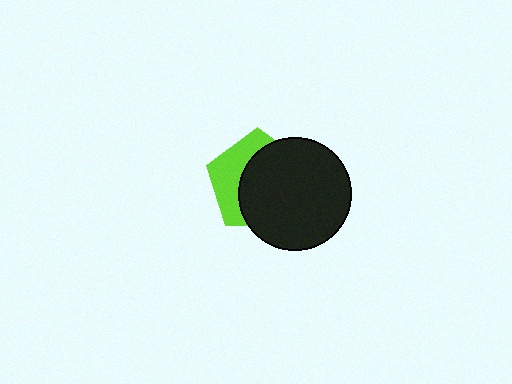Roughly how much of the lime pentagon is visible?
A small part of it is visible (roughly 37%).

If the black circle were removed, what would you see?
You would see the complete lime pentagon.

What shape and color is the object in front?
The object in front is a black circle.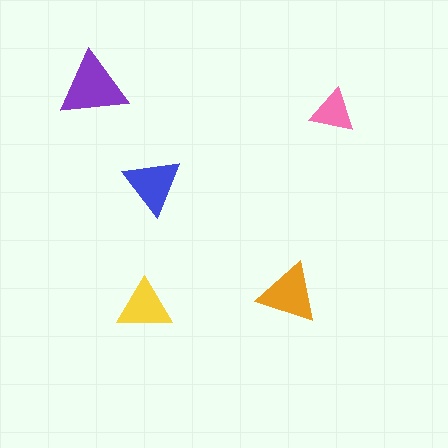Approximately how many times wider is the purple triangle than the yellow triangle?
About 1.5 times wider.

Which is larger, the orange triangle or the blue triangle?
The orange one.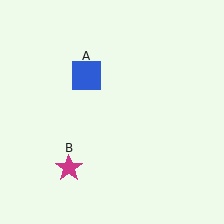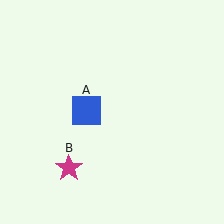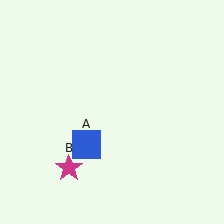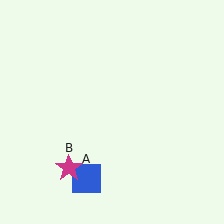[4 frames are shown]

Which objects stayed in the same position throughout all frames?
Magenta star (object B) remained stationary.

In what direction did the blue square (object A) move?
The blue square (object A) moved down.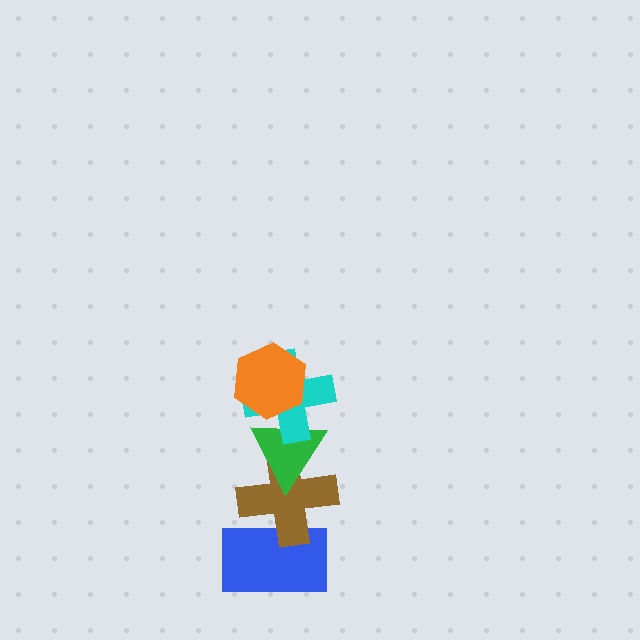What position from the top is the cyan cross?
The cyan cross is 2nd from the top.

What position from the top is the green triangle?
The green triangle is 3rd from the top.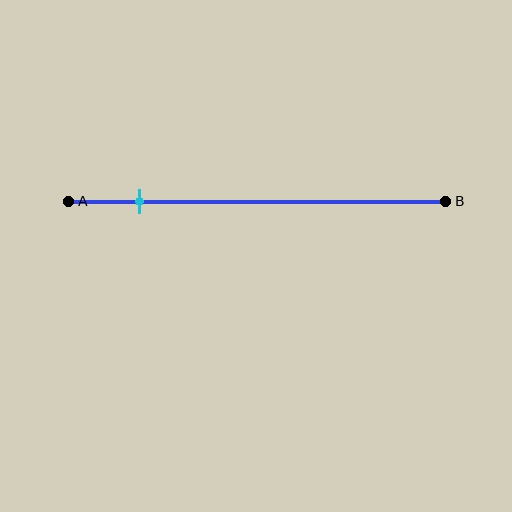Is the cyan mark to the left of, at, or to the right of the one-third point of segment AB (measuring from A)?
The cyan mark is to the left of the one-third point of segment AB.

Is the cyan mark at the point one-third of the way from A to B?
No, the mark is at about 20% from A, not at the 33% one-third point.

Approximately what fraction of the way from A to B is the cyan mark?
The cyan mark is approximately 20% of the way from A to B.